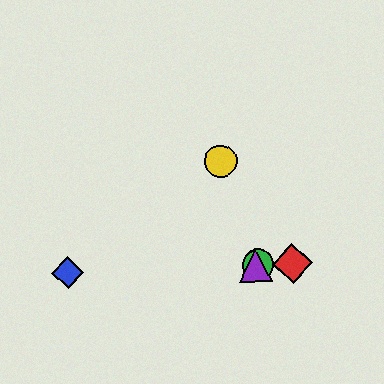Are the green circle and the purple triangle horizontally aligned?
Yes, both are at y≈265.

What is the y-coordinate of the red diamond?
The red diamond is at y≈264.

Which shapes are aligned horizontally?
The red diamond, the blue diamond, the green circle, the purple triangle are aligned horizontally.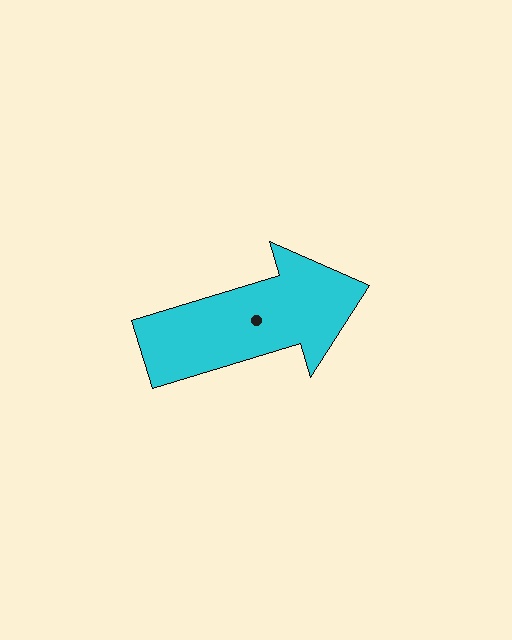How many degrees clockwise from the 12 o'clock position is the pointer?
Approximately 73 degrees.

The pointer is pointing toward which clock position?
Roughly 2 o'clock.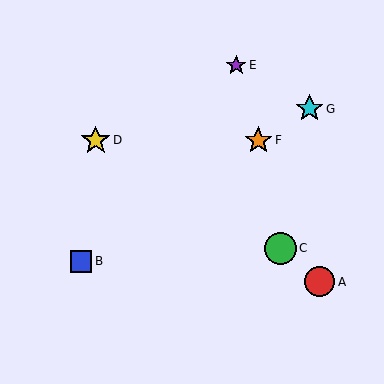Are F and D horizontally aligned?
Yes, both are at y≈140.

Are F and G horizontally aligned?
No, F is at y≈140 and G is at y≈109.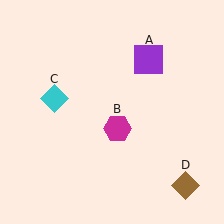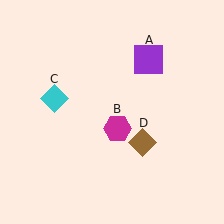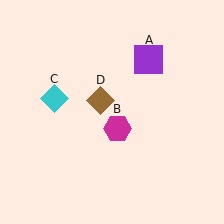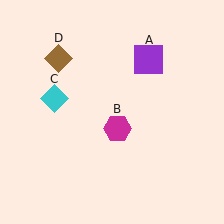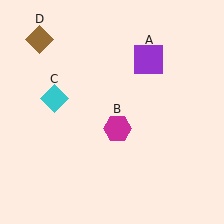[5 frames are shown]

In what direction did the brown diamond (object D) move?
The brown diamond (object D) moved up and to the left.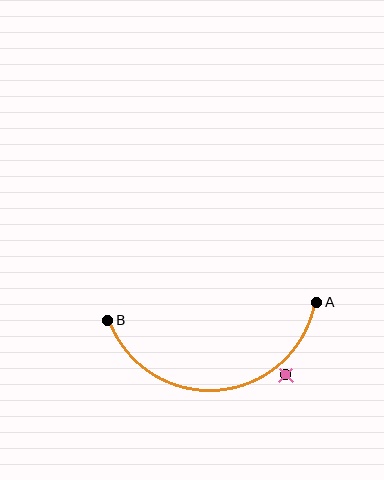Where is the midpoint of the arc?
The arc midpoint is the point on the curve farthest from the straight line joining A and B. It sits below that line.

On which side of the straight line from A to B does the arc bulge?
The arc bulges below the straight line connecting A and B.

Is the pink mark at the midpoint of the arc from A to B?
No — the pink mark does not lie on the arc at all. It sits slightly outside the curve.